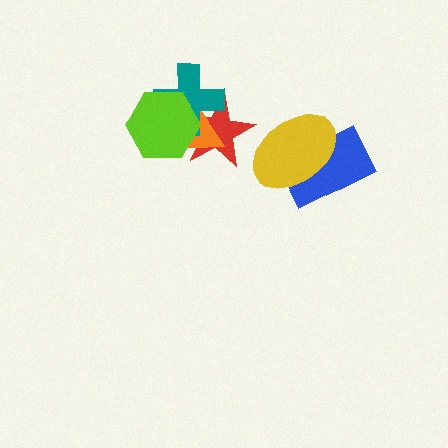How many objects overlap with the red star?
3 objects overlap with the red star.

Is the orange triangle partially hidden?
Yes, it is partially covered by another shape.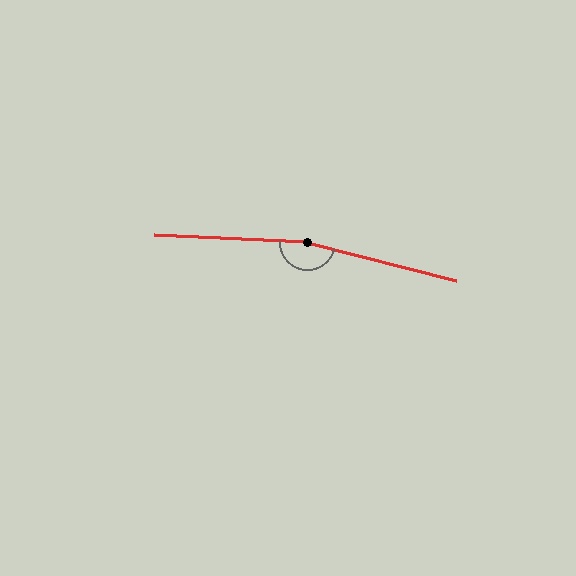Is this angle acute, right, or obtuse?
It is obtuse.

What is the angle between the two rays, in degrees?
Approximately 168 degrees.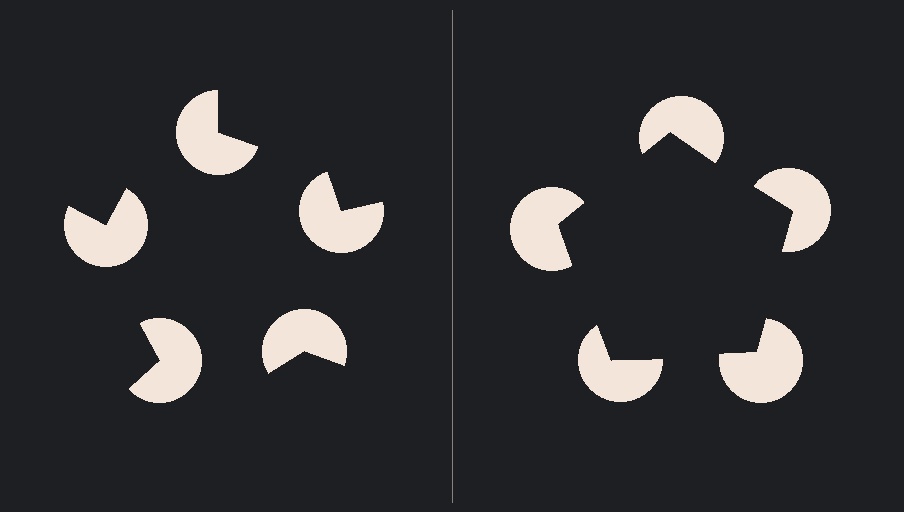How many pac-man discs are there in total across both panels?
10 — 5 on each side.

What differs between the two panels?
The pac-man discs are positioned identically on both sides; only the wedge orientations differ. On the right they align to a pentagon; on the left they are misaligned.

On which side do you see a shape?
An illusory pentagon appears on the right side. On the left side the wedge cuts are rotated, so no coherent shape forms.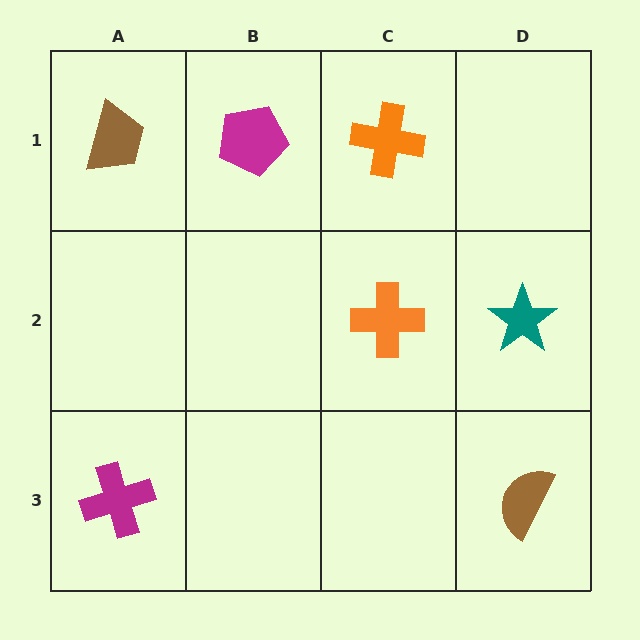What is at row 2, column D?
A teal star.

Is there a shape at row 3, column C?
No, that cell is empty.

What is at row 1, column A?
A brown trapezoid.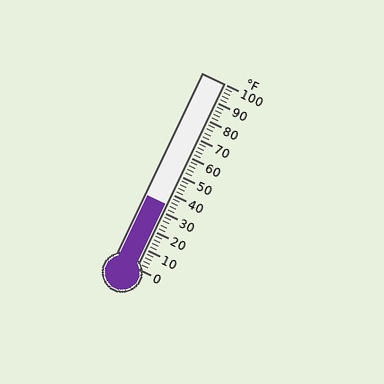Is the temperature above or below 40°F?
The temperature is below 40°F.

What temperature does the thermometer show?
The thermometer shows approximately 34°F.